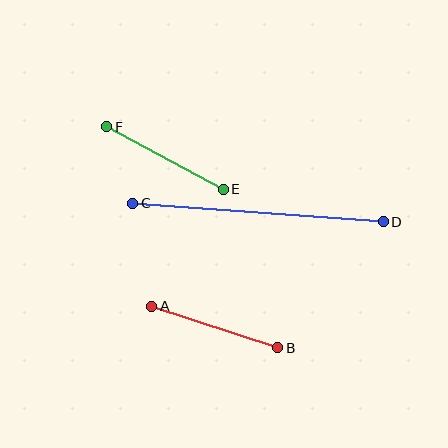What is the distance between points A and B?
The distance is approximately 132 pixels.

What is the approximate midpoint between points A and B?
The midpoint is at approximately (215, 327) pixels.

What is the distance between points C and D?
The distance is approximately 251 pixels.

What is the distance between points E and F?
The distance is approximately 132 pixels.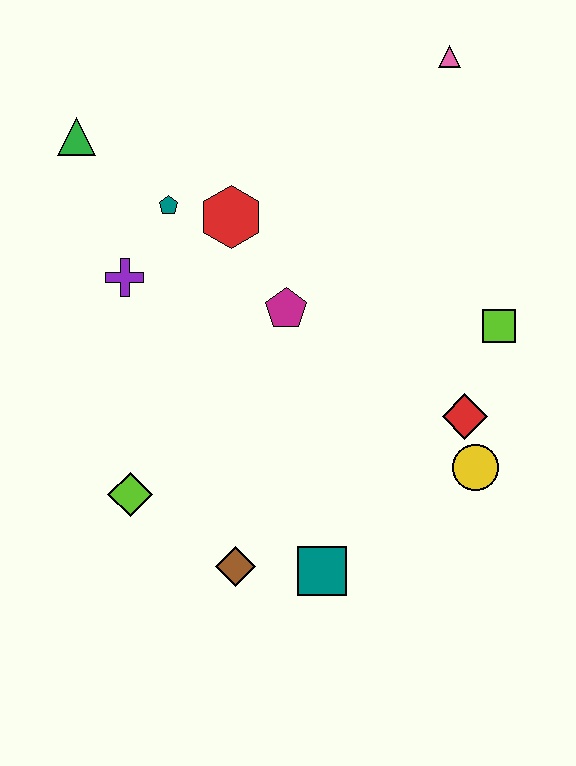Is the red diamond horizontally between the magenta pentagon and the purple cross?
No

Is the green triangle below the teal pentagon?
No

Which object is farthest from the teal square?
The pink triangle is farthest from the teal square.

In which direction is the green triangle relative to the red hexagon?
The green triangle is to the left of the red hexagon.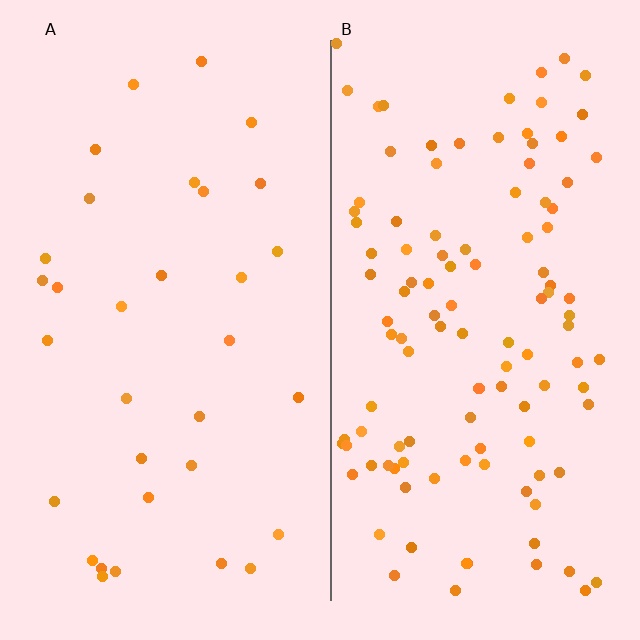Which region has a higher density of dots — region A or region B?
B (the right).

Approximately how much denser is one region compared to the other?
Approximately 3.6× — region B over region A.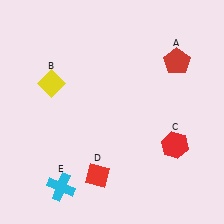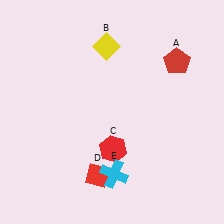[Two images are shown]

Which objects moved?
The objects that moved are: the yellow diamond (B), the red hexagon (C), the cyan cross (E).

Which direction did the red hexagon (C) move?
The red hexagon (C) moved left.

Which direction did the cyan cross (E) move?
The cyan cross (E) moved right.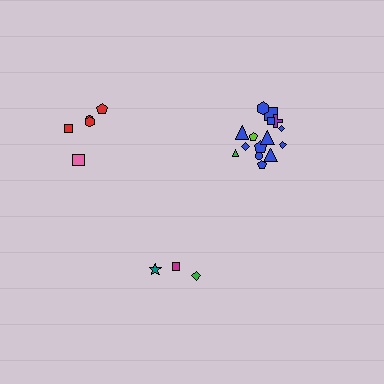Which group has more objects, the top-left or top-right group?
The top-right group.